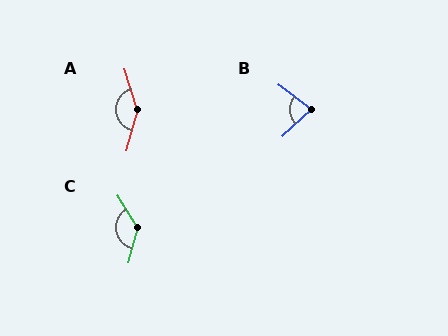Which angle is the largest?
A, at approximately 148 degrees.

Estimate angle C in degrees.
Approximately 133 degrees.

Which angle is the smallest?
B, at approximately 80 degrees.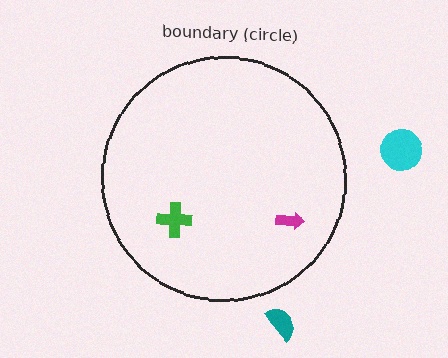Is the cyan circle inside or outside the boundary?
Outside.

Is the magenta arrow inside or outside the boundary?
Inside.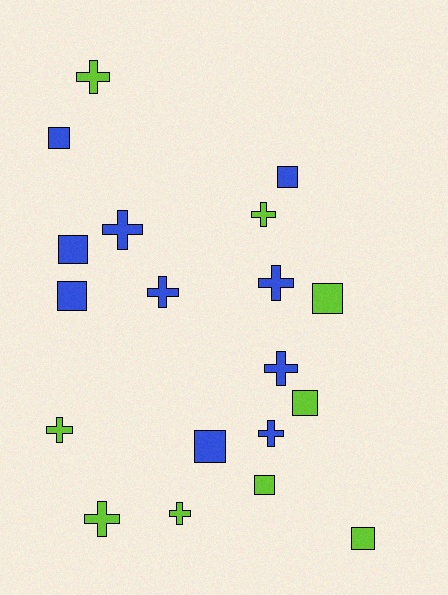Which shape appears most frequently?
Cross, with 10 objects.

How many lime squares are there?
There are 4 lime squares.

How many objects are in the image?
There are 19 objects.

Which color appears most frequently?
Blue, with 10 objects.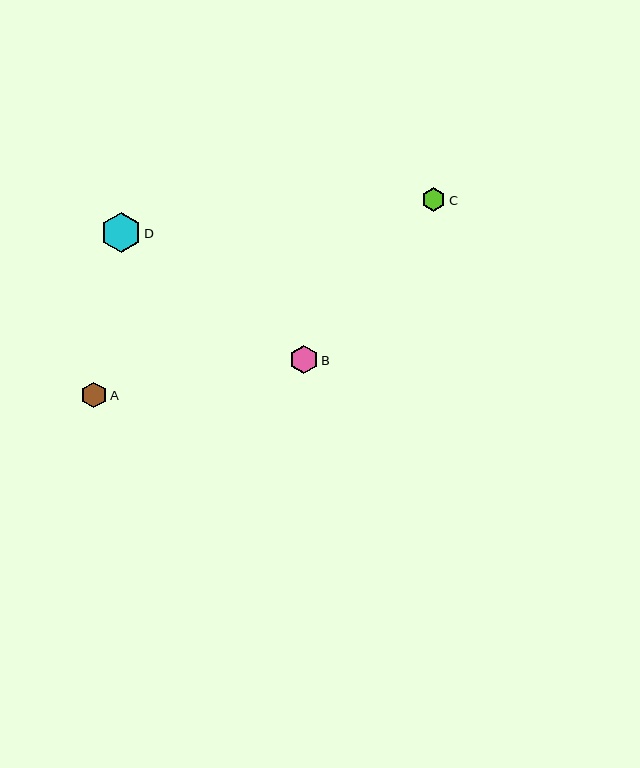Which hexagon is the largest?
Hexagon D is the largest with a size of approximately 40 pixels.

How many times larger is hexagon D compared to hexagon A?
Hexagon D is approximately 1.6 times the size of hexagon A.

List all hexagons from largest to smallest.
From largest to smallest: D, B, A, C.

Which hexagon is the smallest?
Hexagon C is the smallest with a size of approximately 24 pixels.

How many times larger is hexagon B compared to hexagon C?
Hexagon B is approximately 1.2 times the size of hexagon C.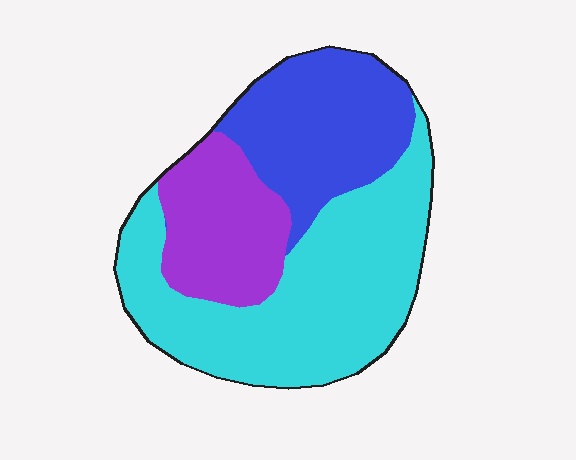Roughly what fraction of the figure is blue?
Blue covers roughly 30% of the figure.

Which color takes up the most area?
Cyan, at roughly 50%.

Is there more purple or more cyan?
Cyan.